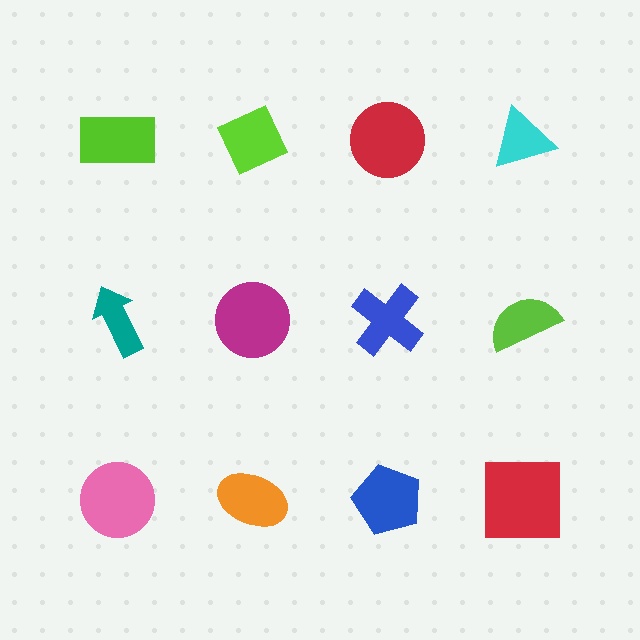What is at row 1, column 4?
A cyan triangle.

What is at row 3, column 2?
An orange ellipse.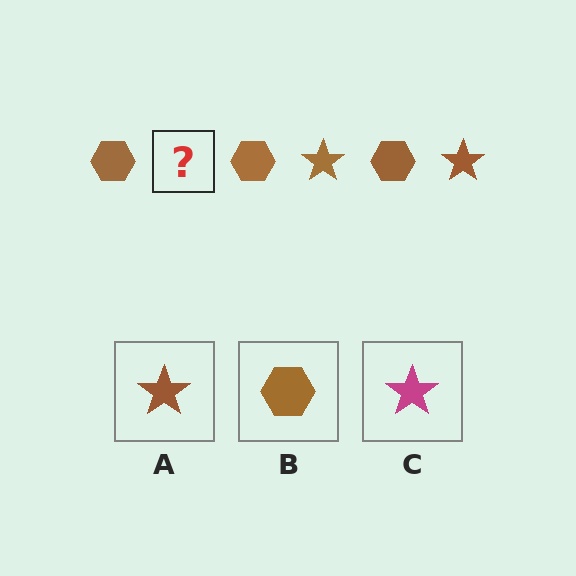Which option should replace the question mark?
Option A.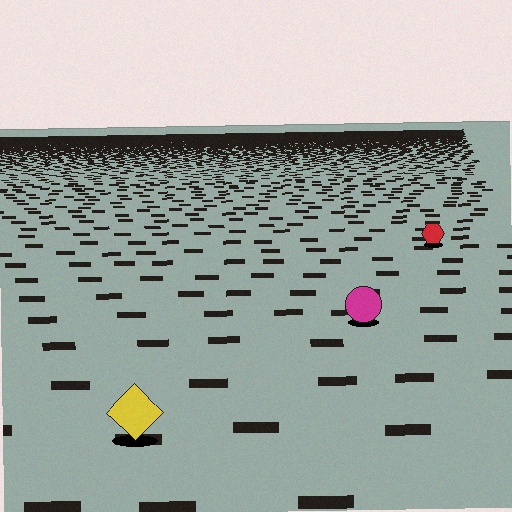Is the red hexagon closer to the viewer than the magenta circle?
No. The magenta circle is closer — you can tell from the texture gradient: the ground texture is coarser near it.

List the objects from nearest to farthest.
From nearest to farthest: the yellow diamond, the magenta circle, the red hexagon.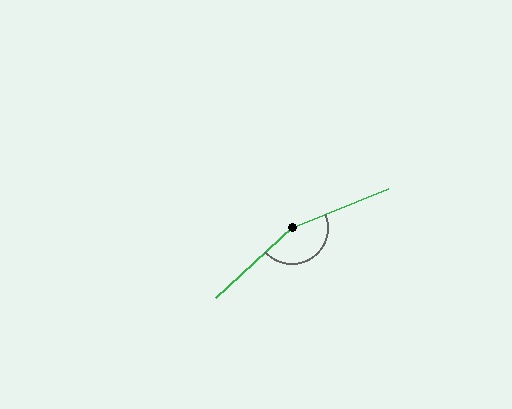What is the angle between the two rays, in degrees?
Approximately 160 degrees.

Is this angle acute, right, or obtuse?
It is obtuse.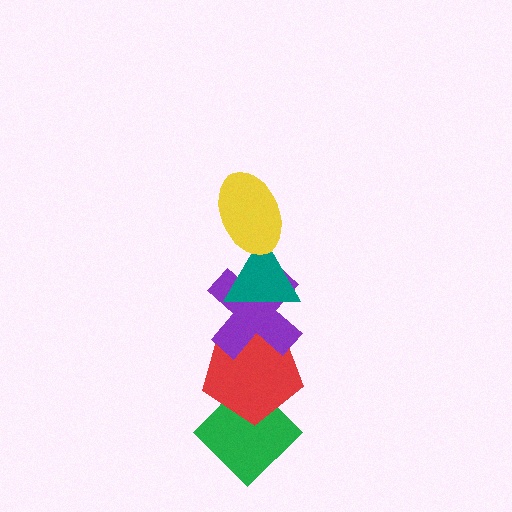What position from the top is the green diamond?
The green diamond is 5th from the top.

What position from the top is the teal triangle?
The teal triangle is 2nd from the top.